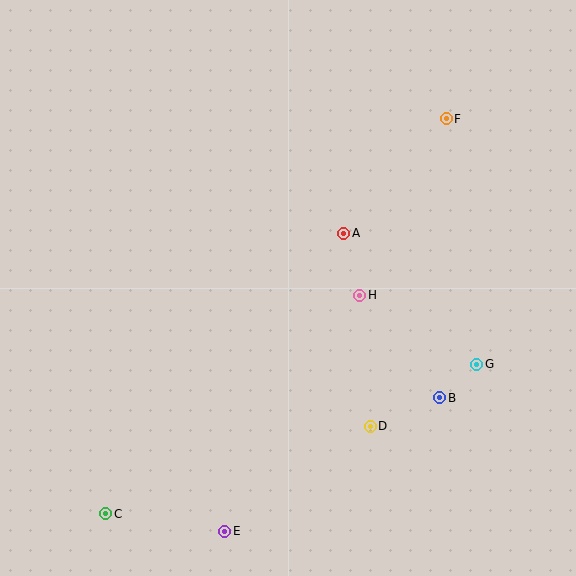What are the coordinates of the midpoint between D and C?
The midpoint between D and C is at (238, 470).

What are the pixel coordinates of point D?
Point D is at (370, 426).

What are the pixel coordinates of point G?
Point G is at (477, 364).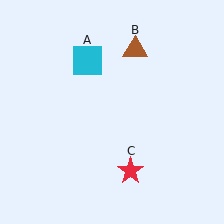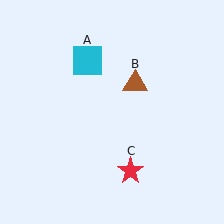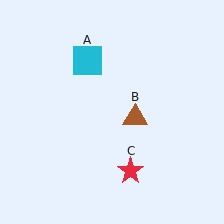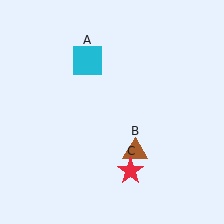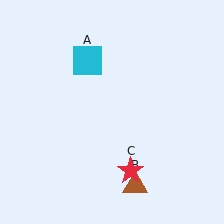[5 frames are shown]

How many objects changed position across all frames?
1 object changed position: brown triangle (object B).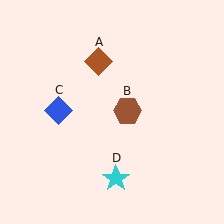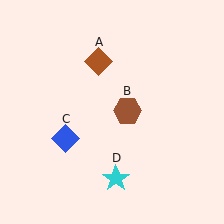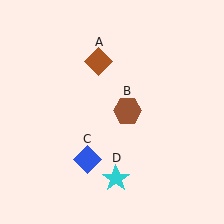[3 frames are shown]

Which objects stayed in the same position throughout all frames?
Brown diamond (object A) and brown hexagon (object B) and cyan star (object D) remained stationary.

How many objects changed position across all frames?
1 object changed position: blue diamond (object C).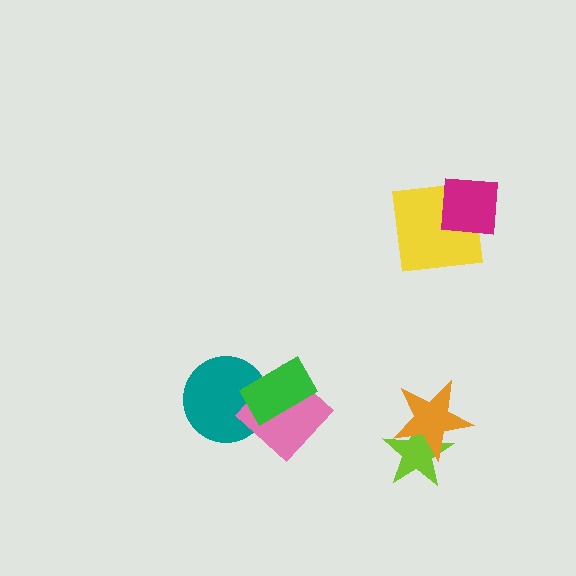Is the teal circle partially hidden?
Yes, it is partially covered by another shape.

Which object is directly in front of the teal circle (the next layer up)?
The pink diamond is directly in front of the teal circle.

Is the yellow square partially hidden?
Yes, it is partially covered by another shape.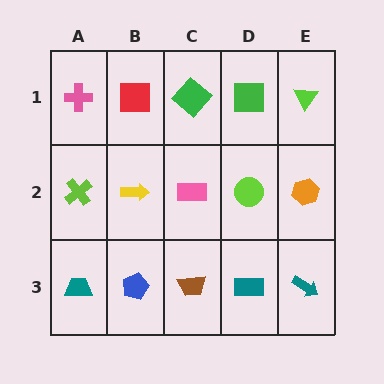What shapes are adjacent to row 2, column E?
A lime triangle (row 1, column E), a teal arrow (row 3, column E), a lime circle (row 2, column D).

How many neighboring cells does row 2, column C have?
4.